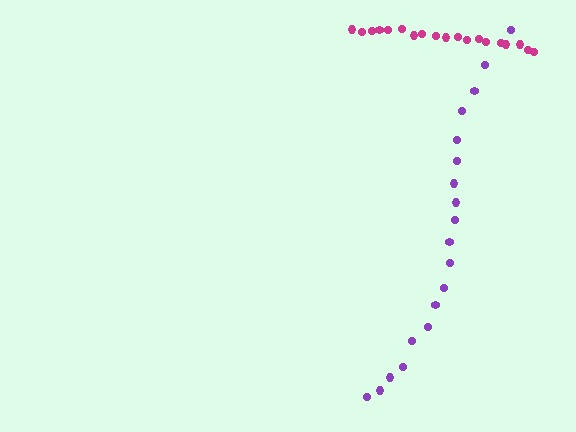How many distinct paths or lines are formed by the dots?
There are 2 distinct paths.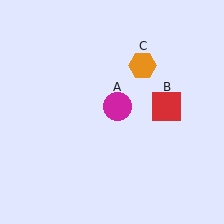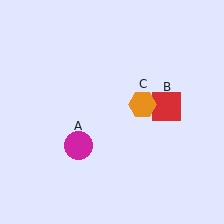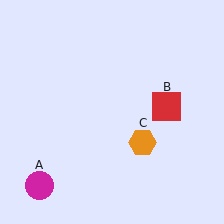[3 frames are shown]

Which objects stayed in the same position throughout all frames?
Red square (object B) remained stationary.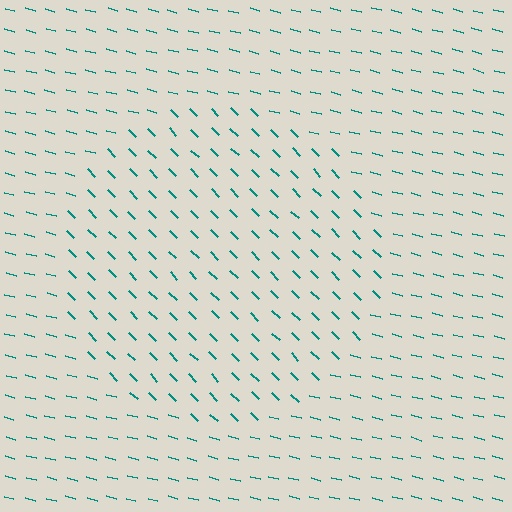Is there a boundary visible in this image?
Yes, there is a texture boundary formed by a change in line orientation.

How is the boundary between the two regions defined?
The boundary is defined purely by a change in line orientation (approximately 30 degrees difference). All lines are the same color and thickness.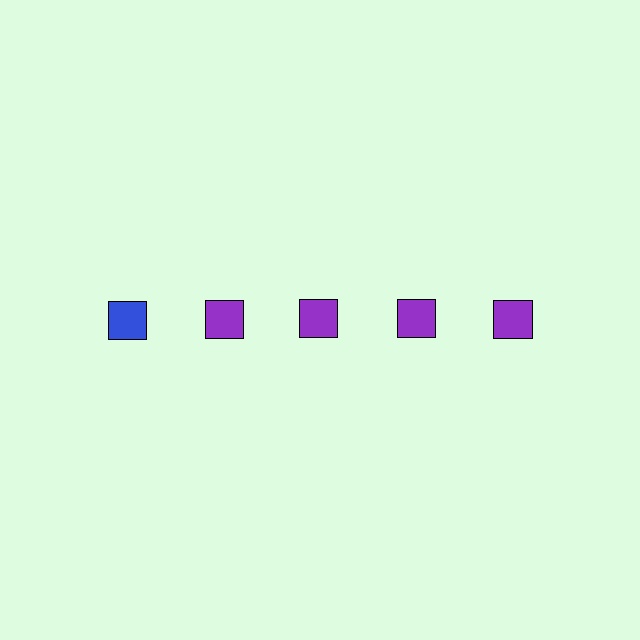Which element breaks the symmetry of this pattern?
The blue square in the top row, leftmost column breaks the symmetry. All other shapes are purple squares.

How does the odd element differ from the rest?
It has a different color: blue instead of purple.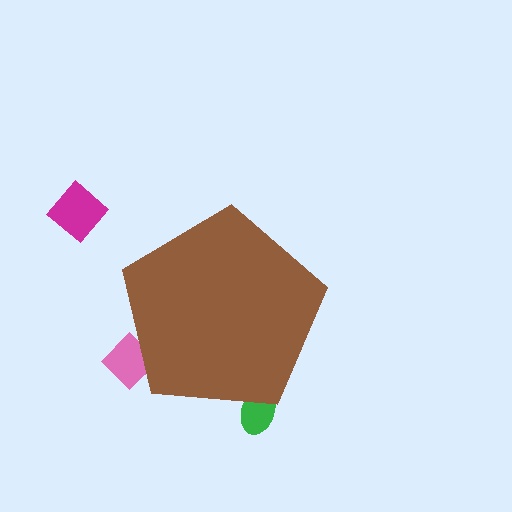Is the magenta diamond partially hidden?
No, the magenta diamond is fully visible.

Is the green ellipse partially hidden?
Yes, the green ellipse is partially hidden behind the brown pentagon.